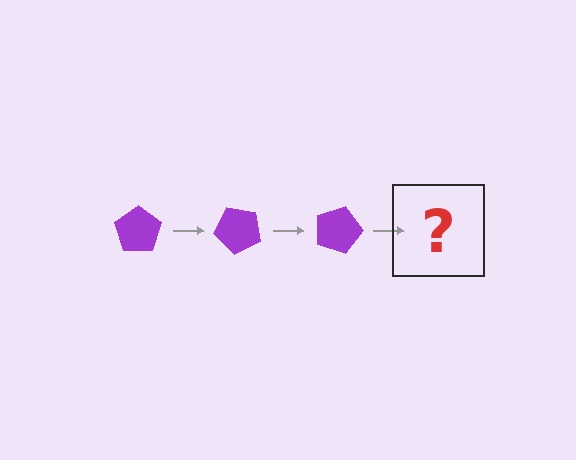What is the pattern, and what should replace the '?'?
The pattern is that the pentagon rotates 45 degrees each step. The '?' should be a purple pentagon rotated 135 degrees.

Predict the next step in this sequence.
The next step is a purple pentagon rotated 135 degrees.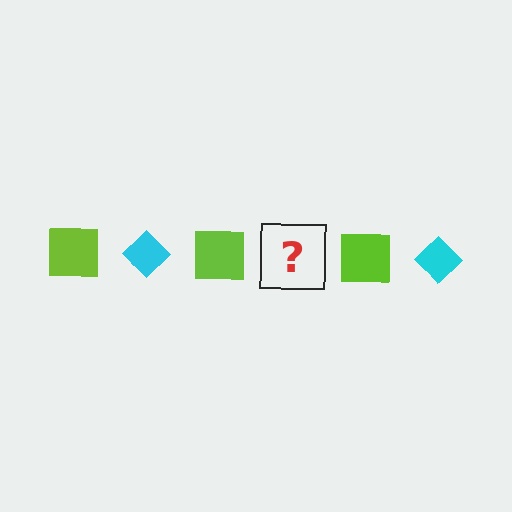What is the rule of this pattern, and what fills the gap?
The rule is that the pattern alternates between lime square and cyan diamond. The gap should be filled with a cyan diamond.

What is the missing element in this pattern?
The missing element is a cyan diamond.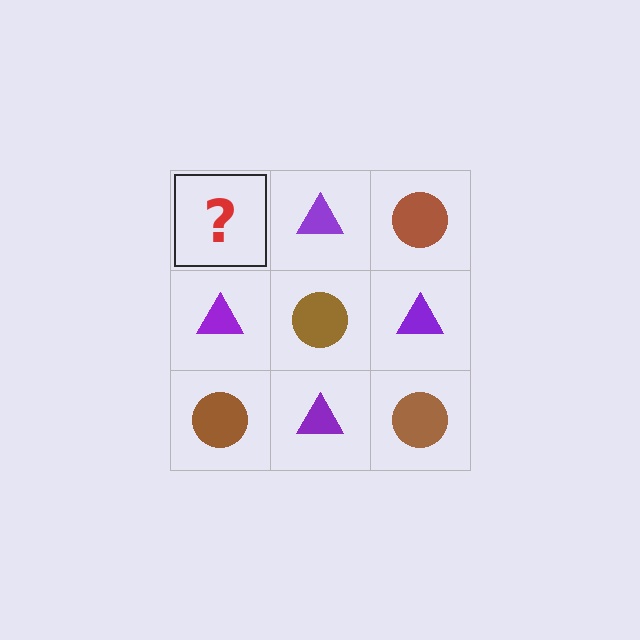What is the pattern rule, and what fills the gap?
The rule is that it alternates brown circle and purple triangle in a checkerboard pattern. The gap should be filled with a brown circle.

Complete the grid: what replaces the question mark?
The question mark should be replaced with a brown circle.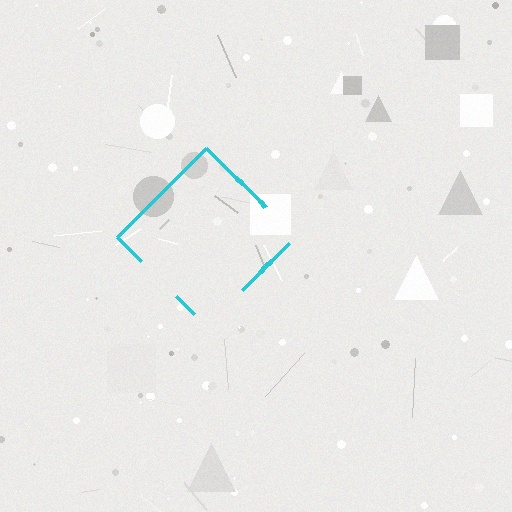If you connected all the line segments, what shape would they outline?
They would outline a diamond.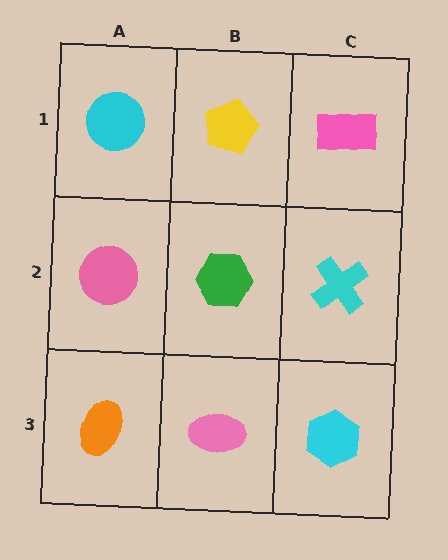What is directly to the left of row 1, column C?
A yellow pentagon.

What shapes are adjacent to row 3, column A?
A pink circle (row 2, column A), a pink ellipse (row 3, column B).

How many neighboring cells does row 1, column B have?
3.